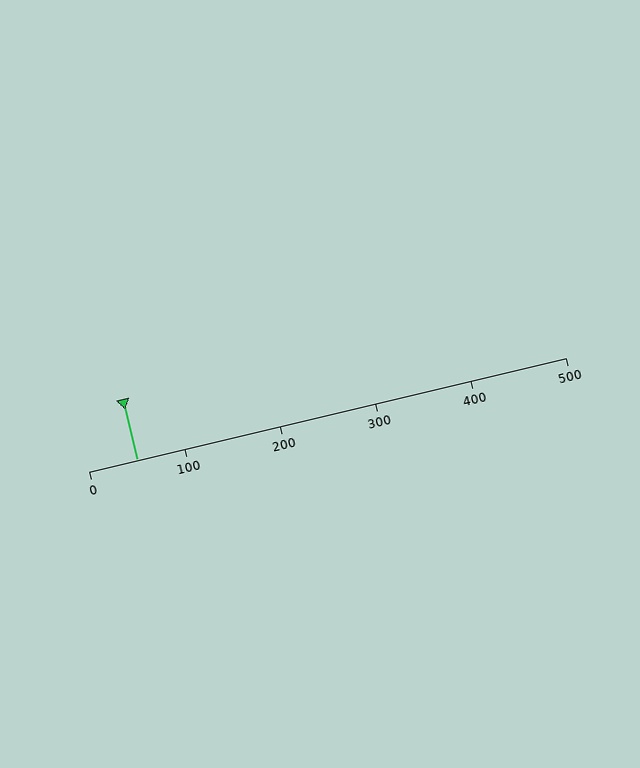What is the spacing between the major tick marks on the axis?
The major ticks are spaced 100 apart.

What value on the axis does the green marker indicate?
The marker indicates approximately 50.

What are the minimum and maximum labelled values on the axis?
The axis runs from 0 to 500.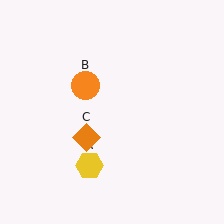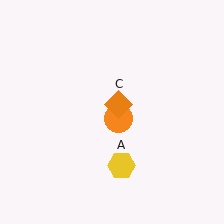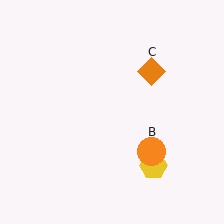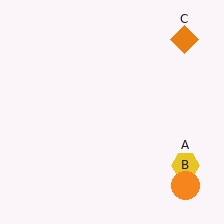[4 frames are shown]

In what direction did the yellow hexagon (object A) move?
The yellow hexagon (object A) moved right.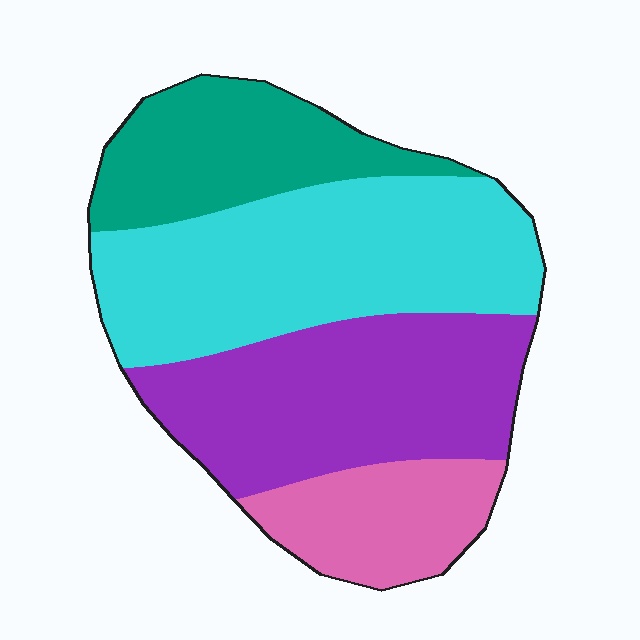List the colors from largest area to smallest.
From largest to smallest: cyan, purple, teal, pink.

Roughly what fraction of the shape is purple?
Purple covers around 30% of the shape.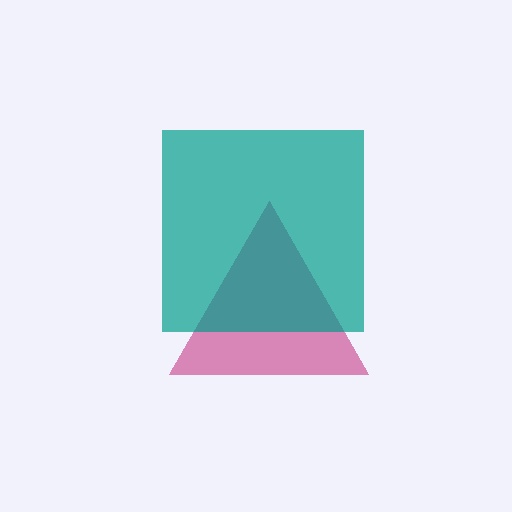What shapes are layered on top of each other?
The layered shapes are: a magenta triangle, a teal square.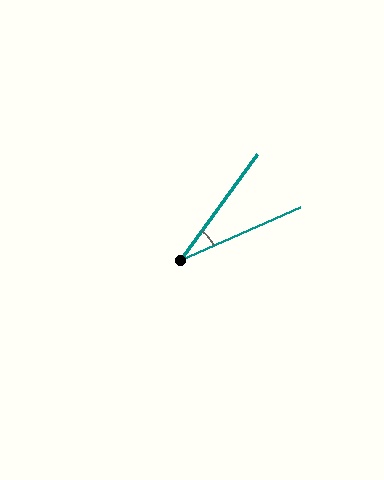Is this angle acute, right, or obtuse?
It is acute.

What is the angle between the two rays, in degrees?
Approximately 30 degrees.